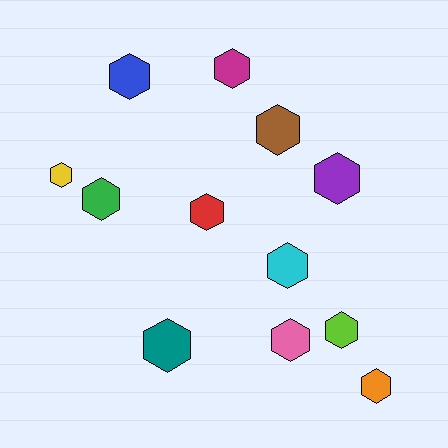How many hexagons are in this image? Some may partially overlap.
There are 12 hexagons.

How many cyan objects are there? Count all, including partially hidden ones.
There is 1 cyan object.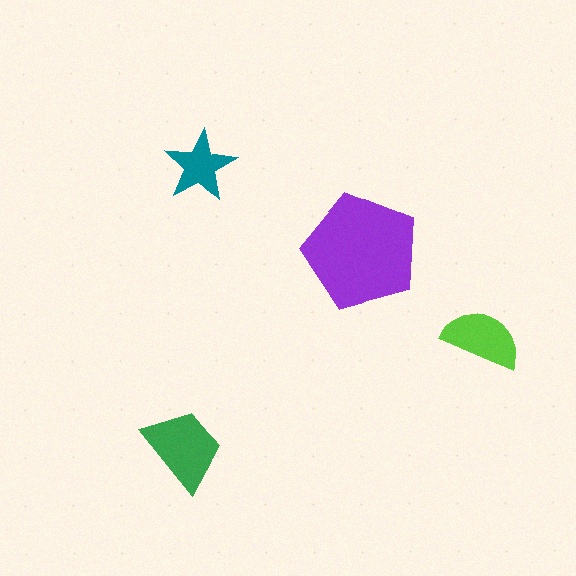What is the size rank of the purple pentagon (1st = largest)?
1st.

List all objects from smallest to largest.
The teal star, the lime semicircle, the green trapezoid, the purple pentagon.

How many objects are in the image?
There are 4 objects in the image.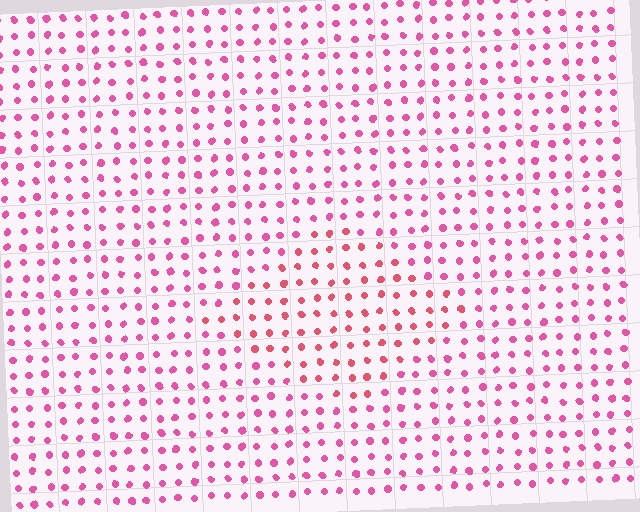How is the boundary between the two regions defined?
The boundary is defined purely by a slight shift in hue (about 24 degrees). Spacing, size, and orientation are identical on both sides.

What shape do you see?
I see a diamond.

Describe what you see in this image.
The image is filled with small pink elements in a uniform arrangement. A diamond-shaped region is visible where the elements are tinted to a slightly different hue, forming a subtle color boundary.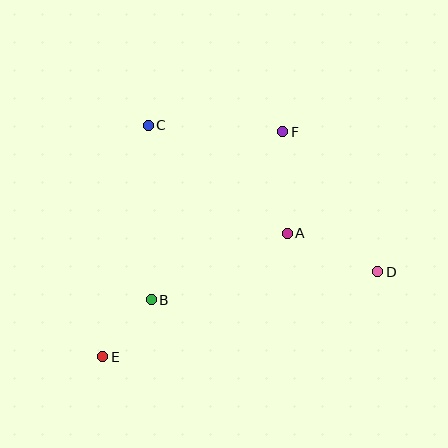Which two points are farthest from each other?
Points E and F are farthest from each other.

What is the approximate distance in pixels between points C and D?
The distance between C and D is approximately 272 pixels.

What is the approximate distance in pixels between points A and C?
The distance between A and C is approximately 176 pixels.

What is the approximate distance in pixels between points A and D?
The distance between A and D is approximately 98 pixels.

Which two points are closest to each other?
Points B and E are closest to each other.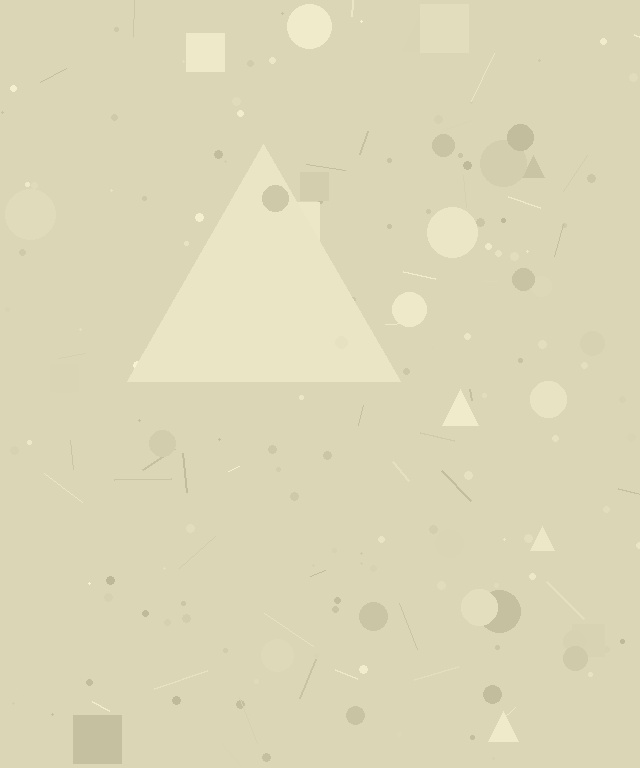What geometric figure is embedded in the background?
A triangle is embedded in the background.